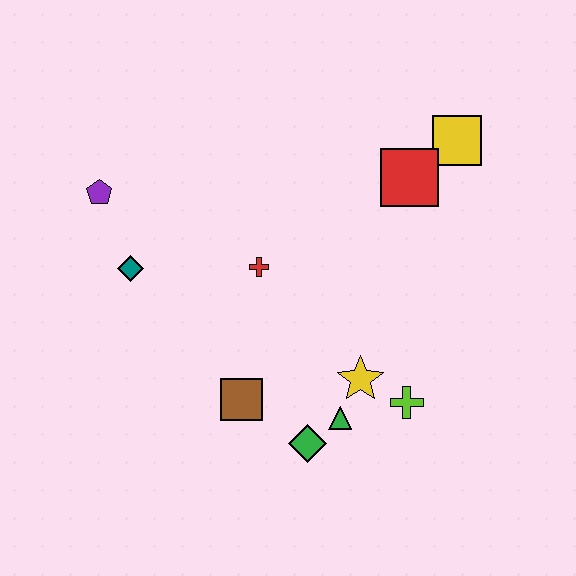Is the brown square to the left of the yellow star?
Yes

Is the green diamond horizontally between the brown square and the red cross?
No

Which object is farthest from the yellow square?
The purple pentagon is farthest from the yellow square.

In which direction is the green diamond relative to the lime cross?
The green diamond is to the left of the lime cross.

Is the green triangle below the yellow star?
Yes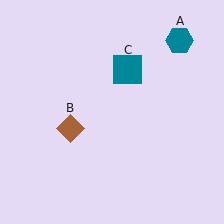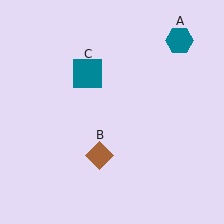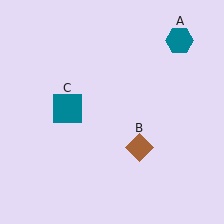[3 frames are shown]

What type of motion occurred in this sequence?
The brown diamond (object B), teal square (object C) rotated counterclockwise around the center of the scene.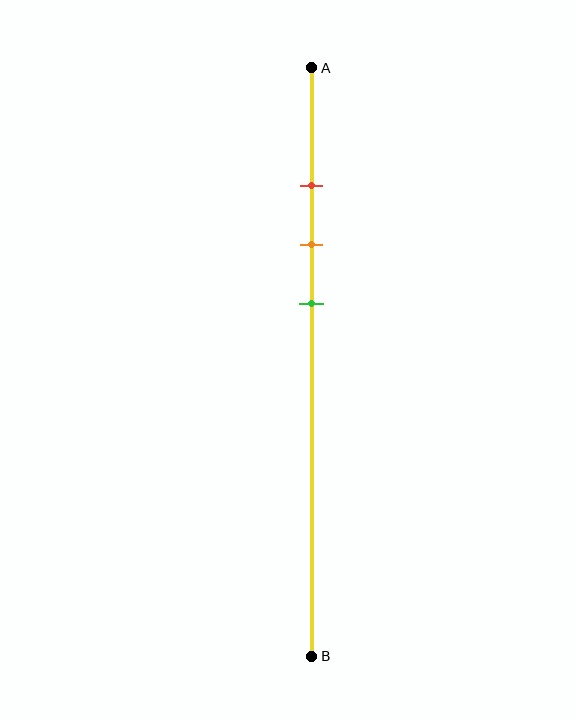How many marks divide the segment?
There are 3 marks dividing the segment.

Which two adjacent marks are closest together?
The red and orange marks are the closest adjacent pair.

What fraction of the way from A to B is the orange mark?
The orange mark is approximately 30% (0.3) of the way from A to B.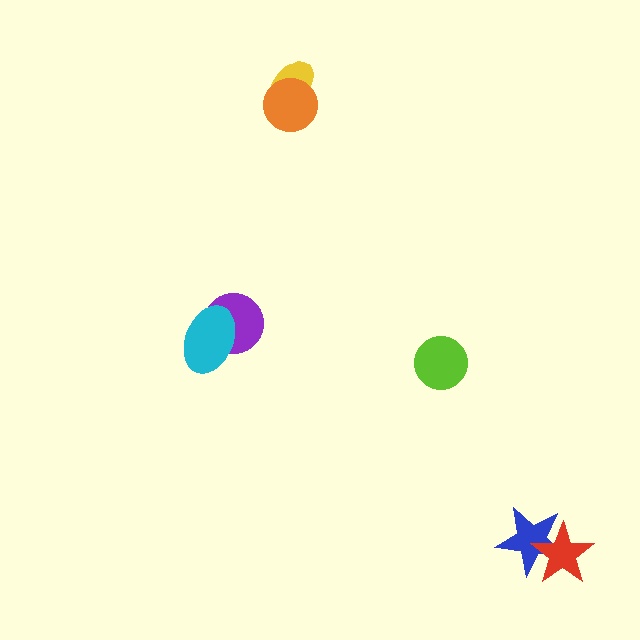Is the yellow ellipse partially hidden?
Yes, it is partially covered by another shape.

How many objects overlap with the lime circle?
0 objects overlap with the lime circle.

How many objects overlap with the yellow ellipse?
1 object overlaps with the yellow ellipse.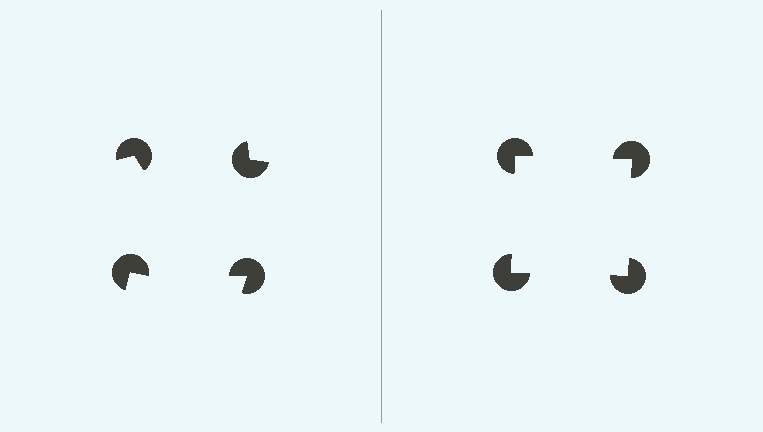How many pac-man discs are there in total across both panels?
8 — 4 on each side.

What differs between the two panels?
The pac-man discs are positioned identically on both sides; only the wedge orientations differ. On the right they align to a square; on the left they are misaligned.